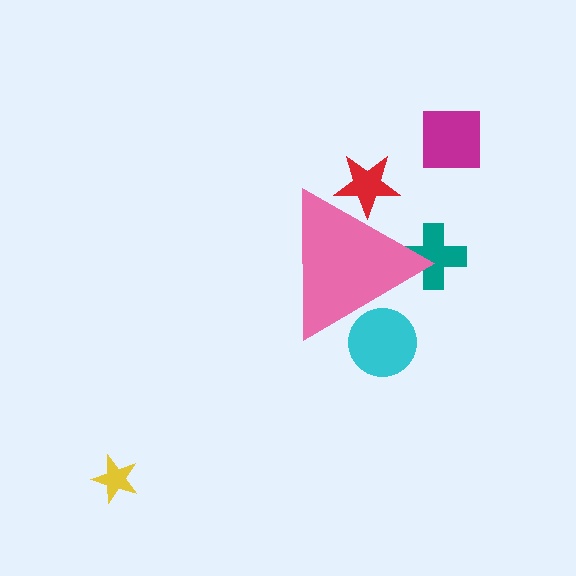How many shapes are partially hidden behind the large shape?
3 shapes are partially hidden.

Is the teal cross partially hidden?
Yes, the teal cross is partially hidden behind the pink triangle.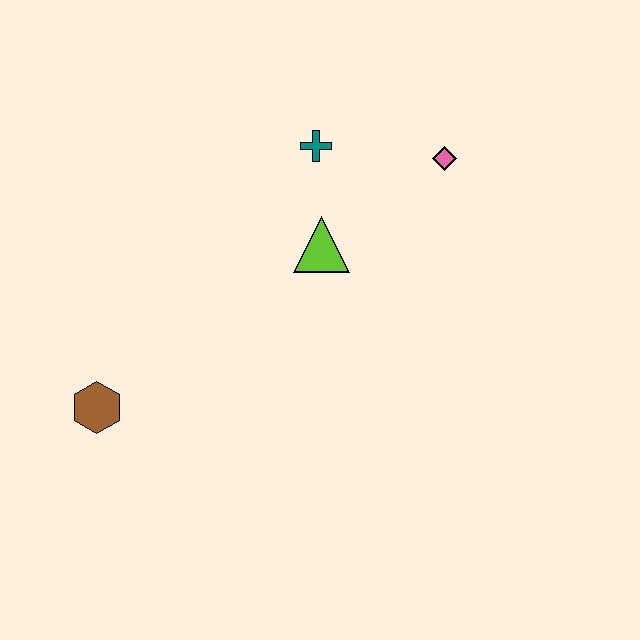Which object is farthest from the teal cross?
The brown hexagon is farthest from the teal cross.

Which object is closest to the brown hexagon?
The lime triangle is closest to the brown hexagon.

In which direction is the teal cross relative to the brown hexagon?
The teal cross is above the brown hexagon.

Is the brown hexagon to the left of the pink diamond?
Yes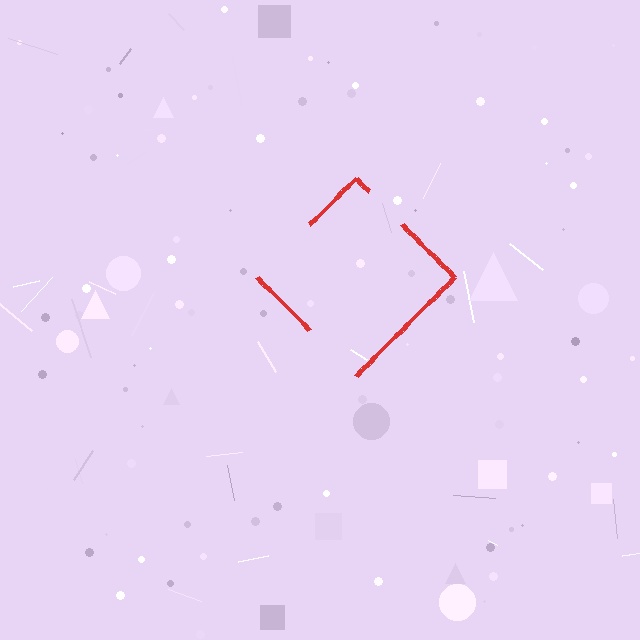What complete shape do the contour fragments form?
The contour fragments form a diamond.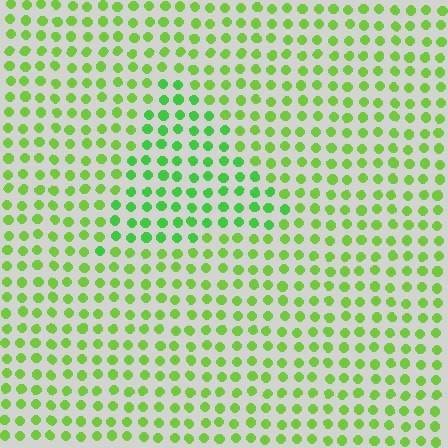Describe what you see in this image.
The image is filled with small lime elements in a uniform arrangement. A triangle-shaped region is visible where the elements are tinted to a slightly different hue, forming a subtle color boundary.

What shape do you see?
I see a triangle.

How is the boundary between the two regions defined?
The boundary is defined purely by a slight shift in hue (about 24 degrees). Spacing, size, and orientation are identical on both sides.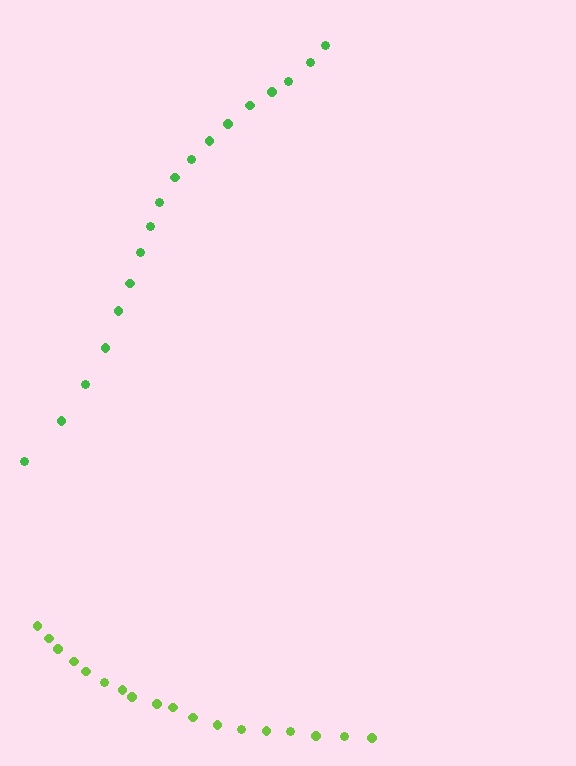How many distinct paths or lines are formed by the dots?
There are 2 distinct paths.